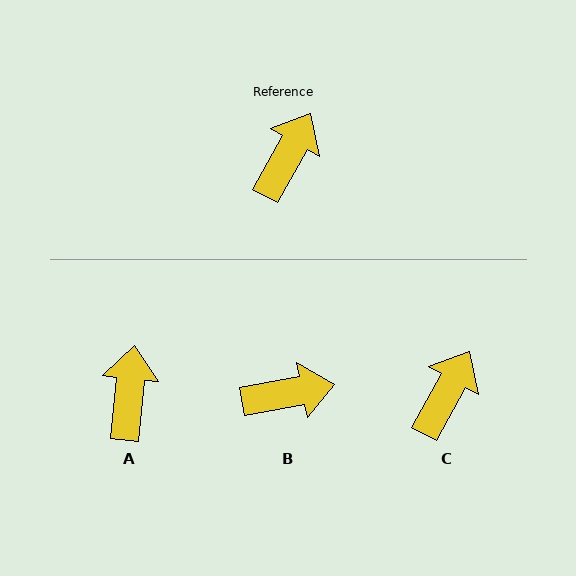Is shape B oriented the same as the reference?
No, it is off by about 50 degrees.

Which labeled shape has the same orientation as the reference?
C.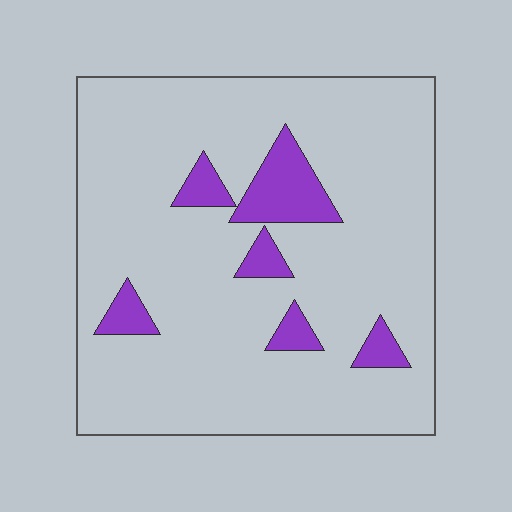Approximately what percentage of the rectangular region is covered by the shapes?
Approximately 10%.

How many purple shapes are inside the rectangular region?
6.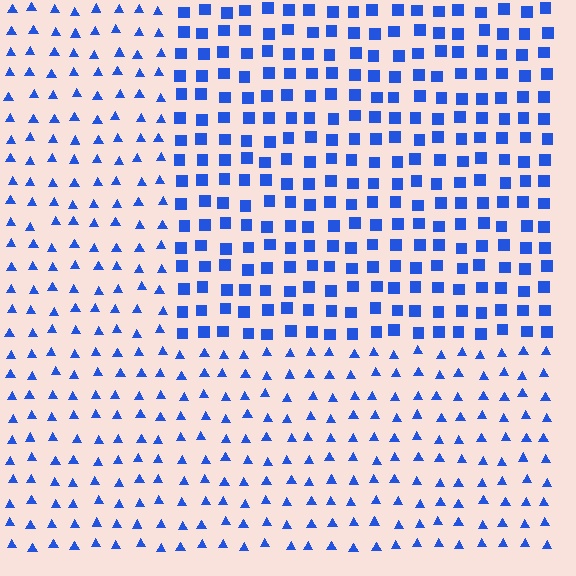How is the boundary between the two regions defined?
The boundary is defined by a change in element shape: squares inside vs. triangles outside. All elements share the same color and spacing.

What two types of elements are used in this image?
The image uses squares inside the rectangle region and triangles outside it.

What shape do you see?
I see a rectangle.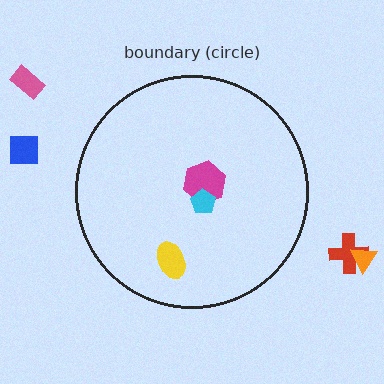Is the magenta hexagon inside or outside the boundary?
Inside.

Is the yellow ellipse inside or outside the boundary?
Inside.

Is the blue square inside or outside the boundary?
Outside.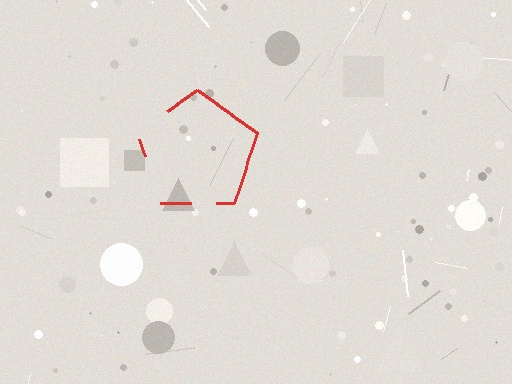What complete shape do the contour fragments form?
The contour fragments form a pentagon.